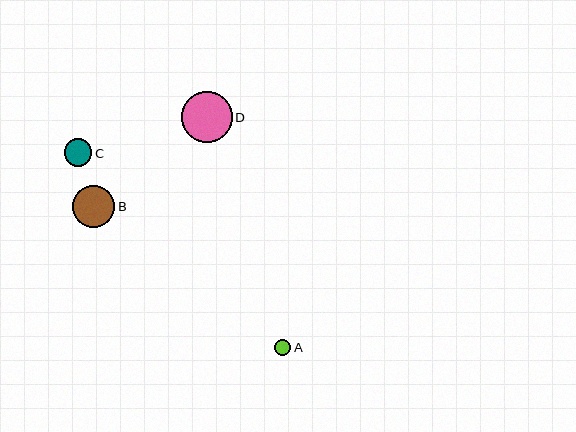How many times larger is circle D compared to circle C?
Circle D is approximately 1.9 times the size of circle C.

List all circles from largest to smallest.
From largest to smallest: D, B, C, A.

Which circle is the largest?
Circle D is the largest with a size of approximately 51 pixels.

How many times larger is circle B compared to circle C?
Circle B is approximately 1.5 times the size of circle C.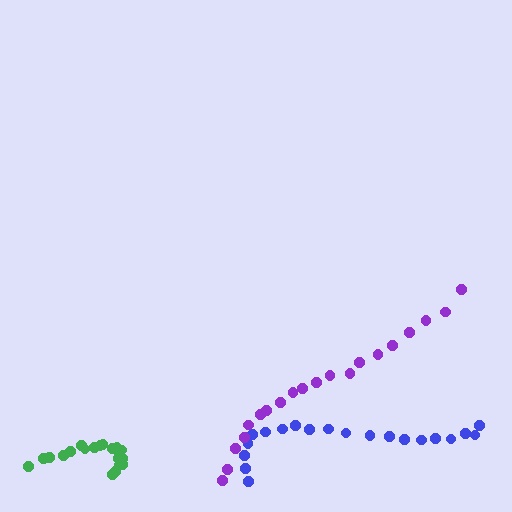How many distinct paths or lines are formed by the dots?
There are 3 distinct paths.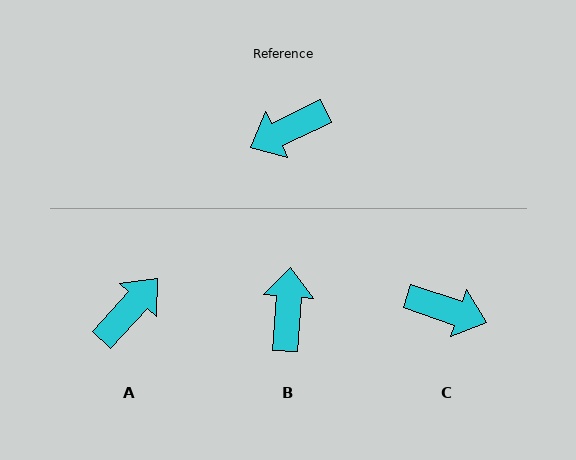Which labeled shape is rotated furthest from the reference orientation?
A, about 157 degrees away.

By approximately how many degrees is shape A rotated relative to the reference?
Approximately 157 degrees clockwise.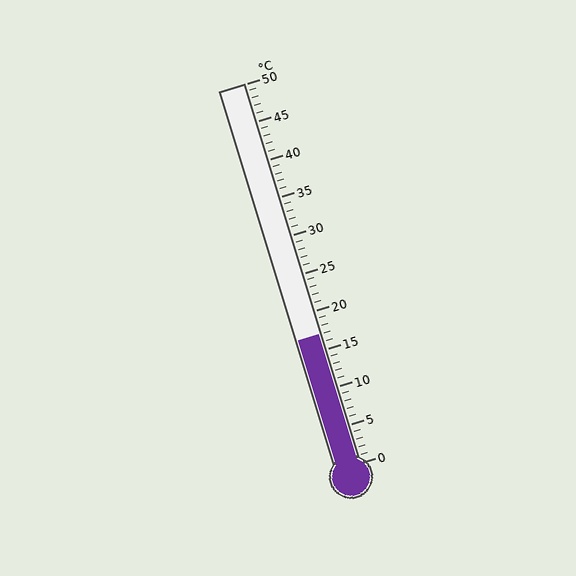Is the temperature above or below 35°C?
The temperature is below 35°C.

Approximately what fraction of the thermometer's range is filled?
The thermometer is filled to approximately 35% of its range.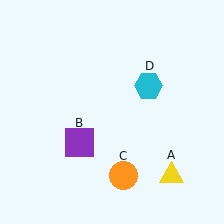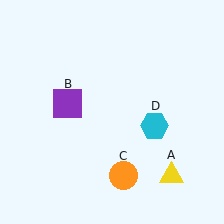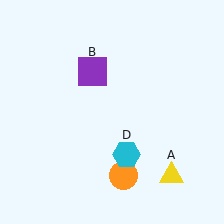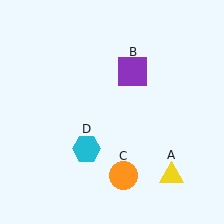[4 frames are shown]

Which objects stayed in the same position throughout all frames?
Yellow triangle (object A) and orange circle (object C) remained stationary.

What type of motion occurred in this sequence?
The purple square (object B), cyan hexagon (object D) rotated clockwise around the center of the scene.